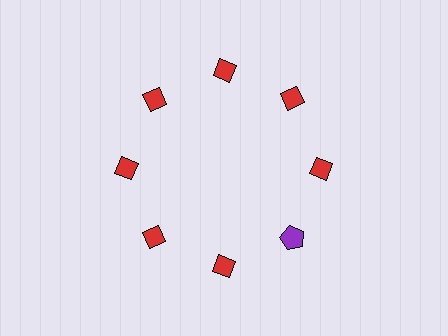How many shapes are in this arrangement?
There are 8 shapes arranged in a ring pattern.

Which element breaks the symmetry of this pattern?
The purple pentagon at roughly the 4 o'clock position breaks the symmetry. All other shapes are red diamonds.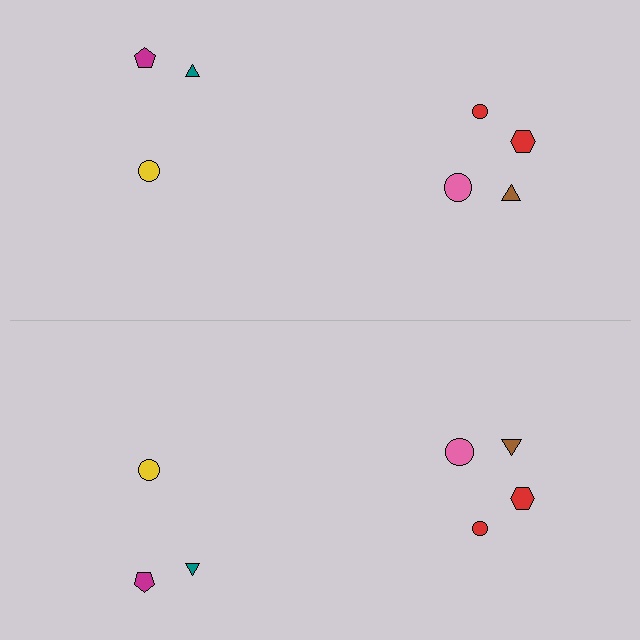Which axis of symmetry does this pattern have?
The pattern has a horizontal axis of symmetry running through the center of the image.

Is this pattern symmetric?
Yes, this pattern has bilateral (reflection) symmetry.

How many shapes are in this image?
There are 14 shapes in this image.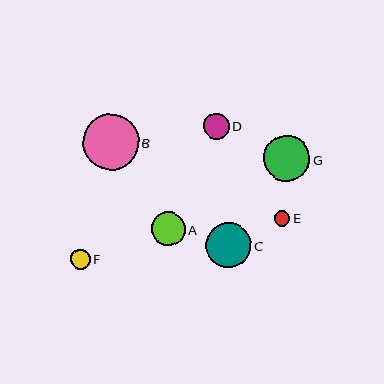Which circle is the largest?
Circle B is the largest with a size of approximately 56 pixels.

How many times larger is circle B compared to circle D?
Circle B is approximately 2.1 times the size of circle D.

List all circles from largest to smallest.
From largest to smallest: B, G, C, A, D, F, E.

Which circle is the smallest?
Circle E is the smallest with a size of approximately 16 pixels.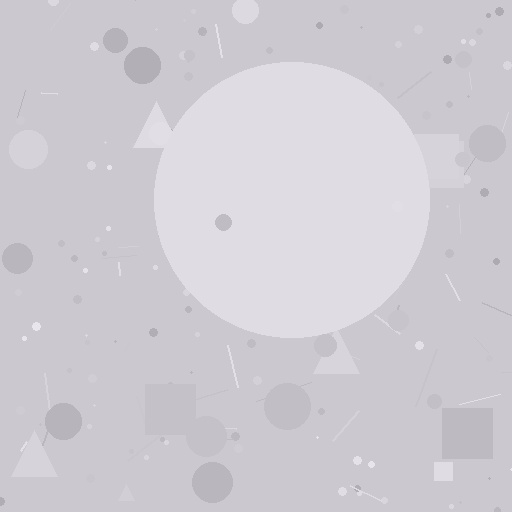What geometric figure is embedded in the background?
A circle is embedded in the background.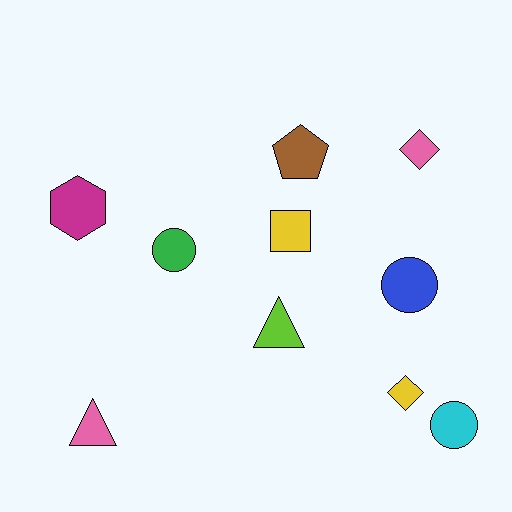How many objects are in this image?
There are 10 objects.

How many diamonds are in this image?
There are 2 diamonds.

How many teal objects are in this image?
There are no teal objects.